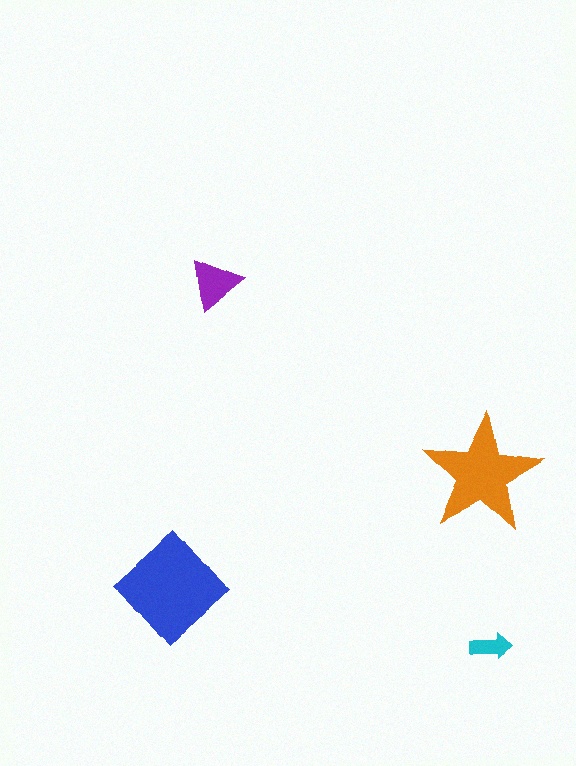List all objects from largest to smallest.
The blue diamond, the orange star, the purple triangle, the cyan arrow.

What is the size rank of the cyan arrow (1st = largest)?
4th.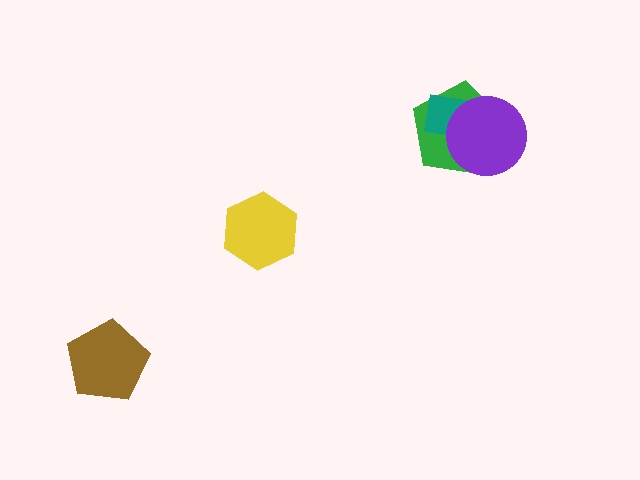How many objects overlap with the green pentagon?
2 objects overlap with the green pentagon.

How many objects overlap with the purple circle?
2 objects overlap with the purple circle.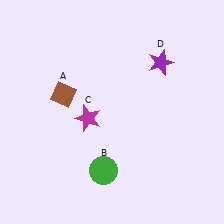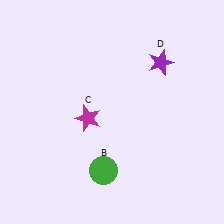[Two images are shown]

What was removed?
The brown diamond (A) was removed in Image 2.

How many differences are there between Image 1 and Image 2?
There is 1 difference between the two images.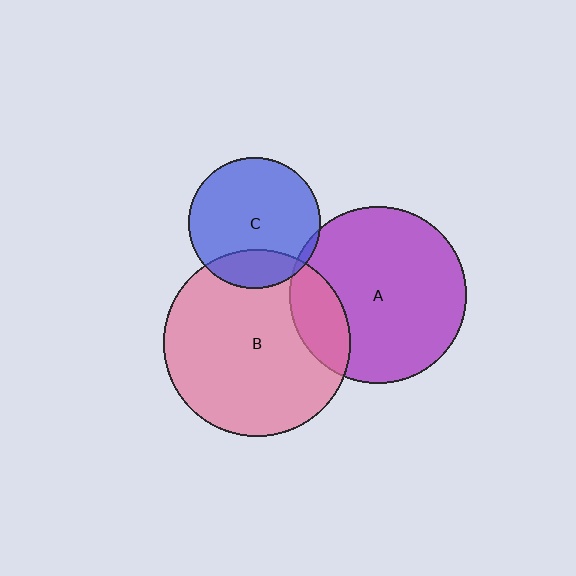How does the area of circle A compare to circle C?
Approximately 1.8 times.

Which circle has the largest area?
Circle B (pink).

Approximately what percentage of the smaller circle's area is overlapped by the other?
Approximately 20%.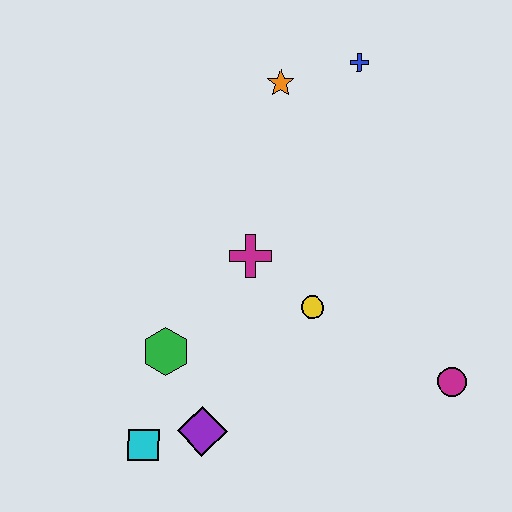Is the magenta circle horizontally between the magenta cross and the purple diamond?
No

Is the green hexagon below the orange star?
Yes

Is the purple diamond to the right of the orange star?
No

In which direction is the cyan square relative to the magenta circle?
The cyan square is to the left of the magenta circle.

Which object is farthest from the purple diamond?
The blue cross is farthest from the purple diamond.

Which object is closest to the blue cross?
The orange star is closest to the blue cross.